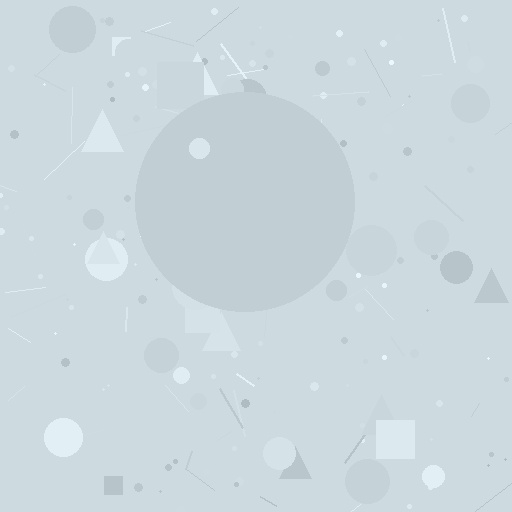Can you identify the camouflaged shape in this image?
The camouflaged shape is a circle.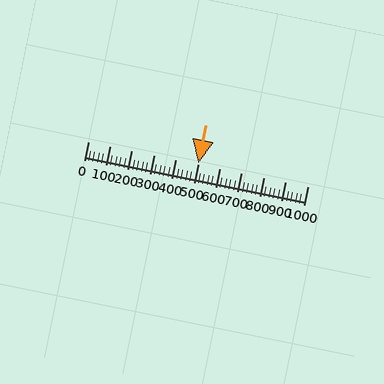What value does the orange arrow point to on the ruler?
The orange arrow points to approximately 502.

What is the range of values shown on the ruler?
The ruler shows values from 0 to 1000.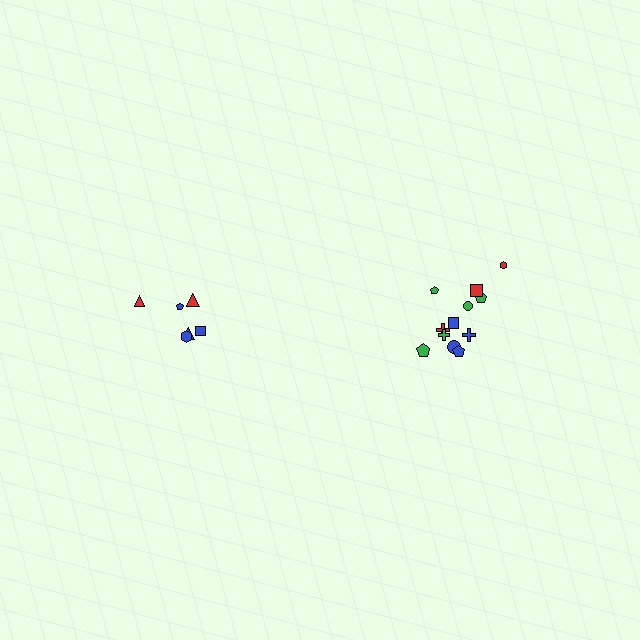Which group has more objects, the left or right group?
The right group.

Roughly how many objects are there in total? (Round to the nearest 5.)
Roughly 20 objects in total.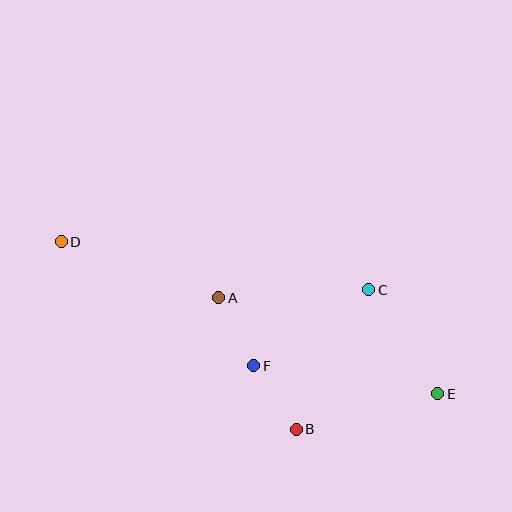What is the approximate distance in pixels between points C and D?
The distance between C and D is approximately 311 pixels.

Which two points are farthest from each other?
Points D and E are farthest from each other.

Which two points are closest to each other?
Points B and F are closest to each other.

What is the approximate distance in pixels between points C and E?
The distance between C and E is approximately 125 pixels.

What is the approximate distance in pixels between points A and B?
The distance between A and B is approximately 153 pixels.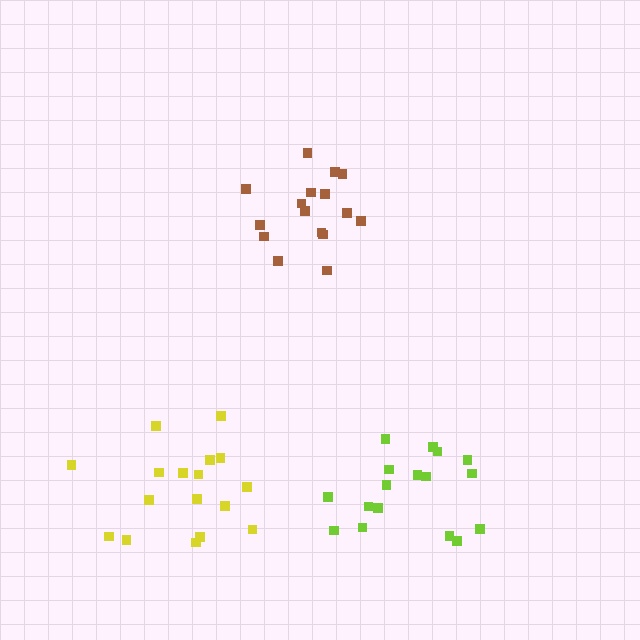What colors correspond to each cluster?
The clusters are colored: brown, lime, yellow.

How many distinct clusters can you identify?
There are 3 distinct clusters.